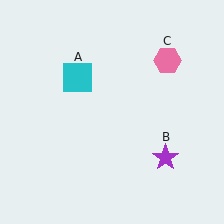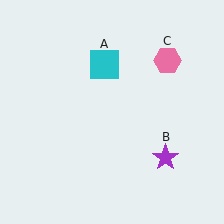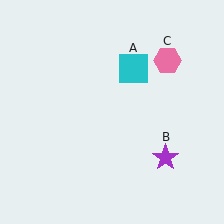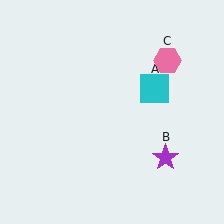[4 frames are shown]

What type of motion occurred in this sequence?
The cyan square (object A) rotated clockwise around the center of the scene.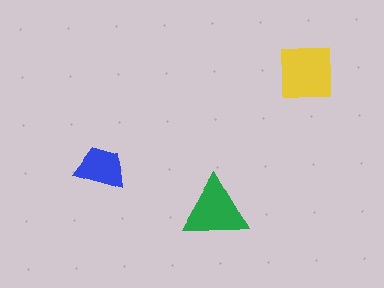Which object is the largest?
The yellow square.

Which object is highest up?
The yellow square is topmost.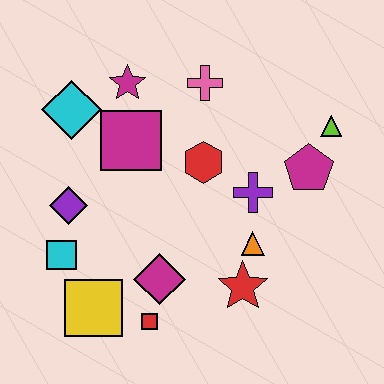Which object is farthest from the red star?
The cyan diamond is farthest from the red star.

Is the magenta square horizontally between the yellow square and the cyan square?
No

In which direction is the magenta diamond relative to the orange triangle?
The magenta diamond is to the left of the orange triangle.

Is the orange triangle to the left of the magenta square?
No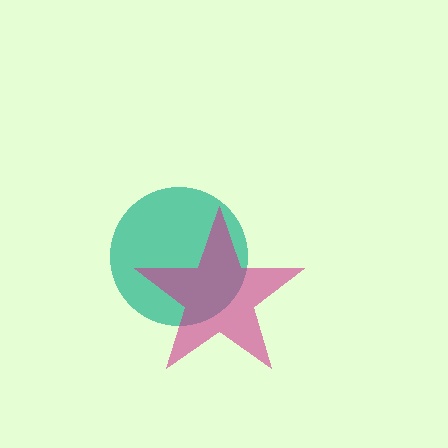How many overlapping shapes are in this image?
There are 2 overlapping shapes in the image.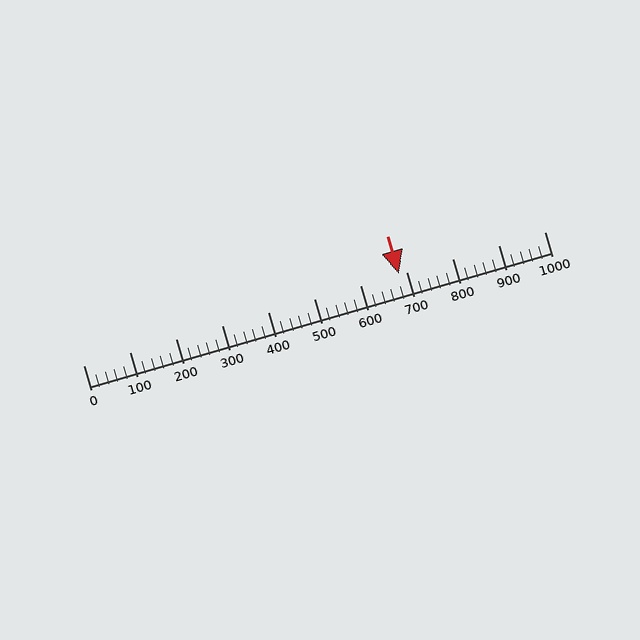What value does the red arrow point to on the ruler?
The red arrow points to approximately 685.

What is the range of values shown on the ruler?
The ruler shows values from 0 to 1000.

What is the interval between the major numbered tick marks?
The major tick marks are spaced 100 units apart.